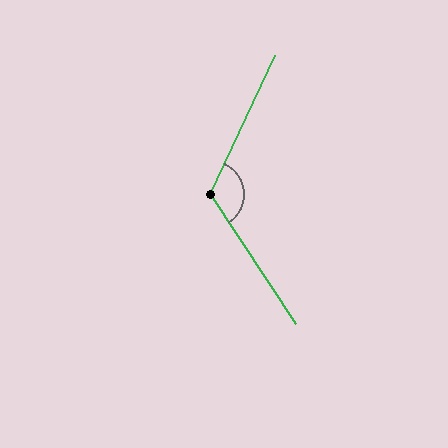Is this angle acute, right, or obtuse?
It is obtuse.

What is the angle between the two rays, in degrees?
Approximately 122 degrees.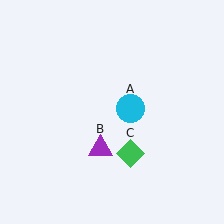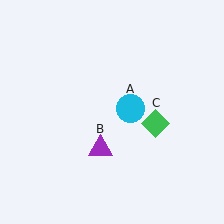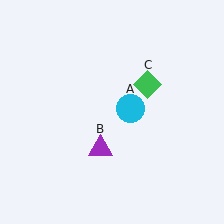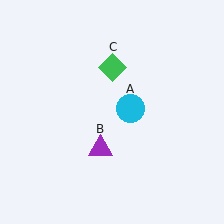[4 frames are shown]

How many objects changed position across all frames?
1 object changed position: green diamond (object C).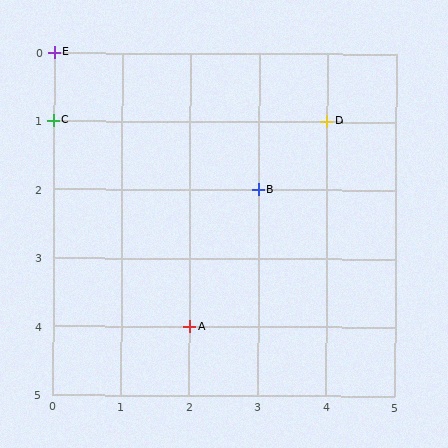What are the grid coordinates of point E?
Point E is at grid coordinates (0, 0).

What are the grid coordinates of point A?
Point A is at grid coordinates (2, 4).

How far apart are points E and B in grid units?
Points E and B are 3 columns and 2 rows apart (about 3.6 grid units diagonally).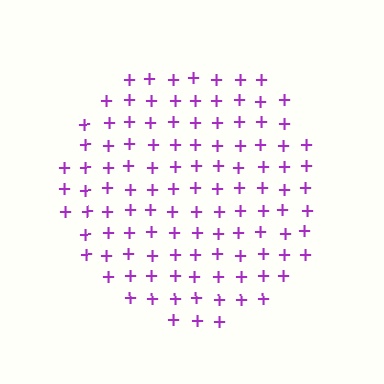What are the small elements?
The small elements are plus signs.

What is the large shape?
The large shape is a circle.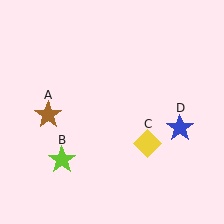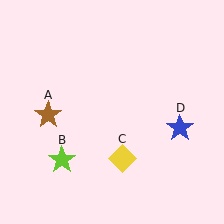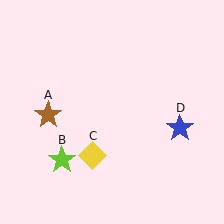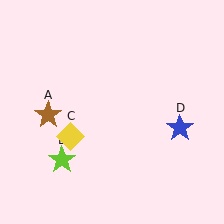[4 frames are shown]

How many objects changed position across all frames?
1 object changed position: yellow diamond (object C).